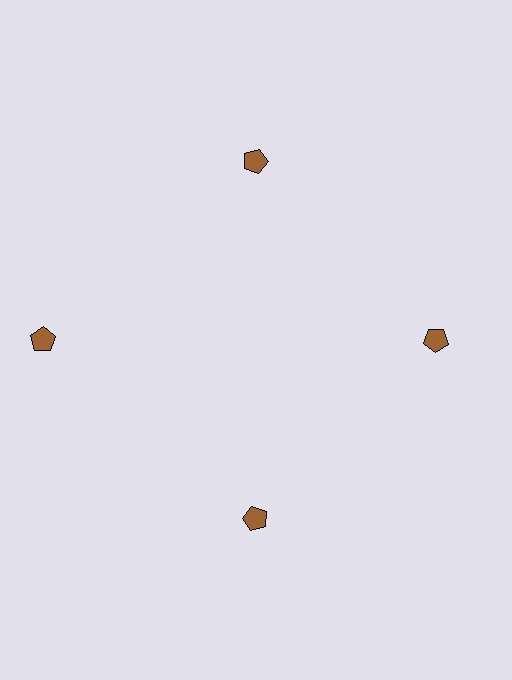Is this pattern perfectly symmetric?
No. The 4 brown pentagons are arranged in a ring, but one element near the 9 o'clock position is pushed outward from the center, breaking the 4-fold rotational symmetry.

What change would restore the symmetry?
The symmetry would be restored by moving it inward, back onto the ring so that all 4 pentagons sit at equal angles and equal distance from the center.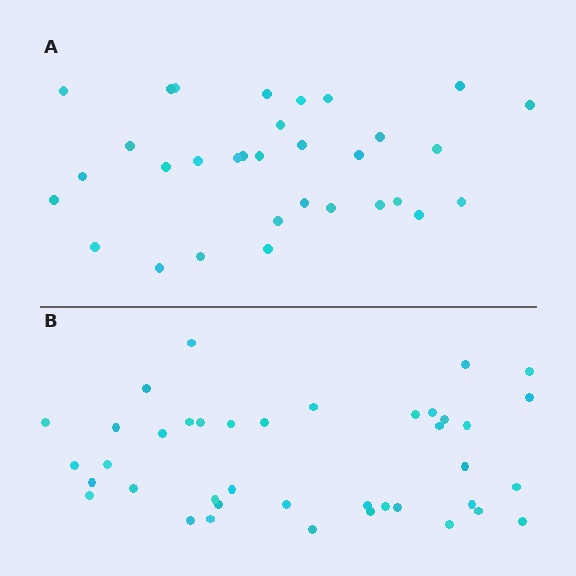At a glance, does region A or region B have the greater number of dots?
Region B (the bottom region) has more dots.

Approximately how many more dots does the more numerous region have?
Region B has roughly 8 or so more dots than region A.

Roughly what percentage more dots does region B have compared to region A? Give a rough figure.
About 25% more.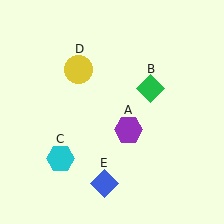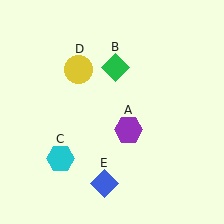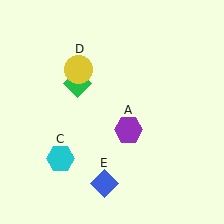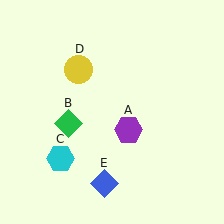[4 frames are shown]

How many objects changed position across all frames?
1 object changed position: green diamond (object B).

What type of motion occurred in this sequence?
The green diamond (object B) rotated counterclockwise around the center of the scene.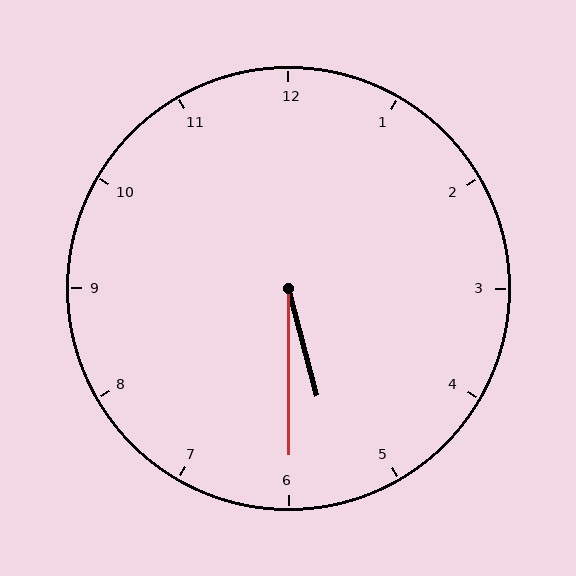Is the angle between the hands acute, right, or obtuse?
It is acute.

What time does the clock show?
5:30.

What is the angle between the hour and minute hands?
Approximately 15 degrees.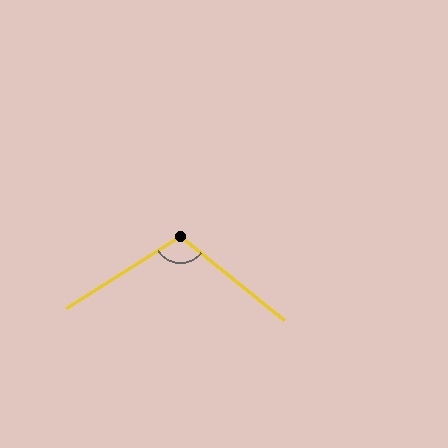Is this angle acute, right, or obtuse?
It is obtuse.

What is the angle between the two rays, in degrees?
Approximately 109 degrees.